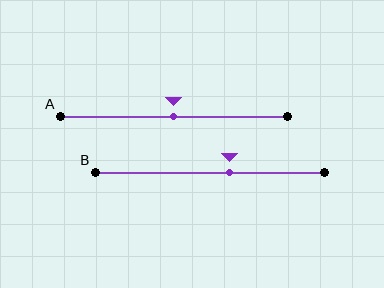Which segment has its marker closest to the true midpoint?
Segment A has its marker closest to the true midpoint.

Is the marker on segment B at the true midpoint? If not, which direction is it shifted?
No, the marker on segment B is shifted to the right by about 9% of the segment length.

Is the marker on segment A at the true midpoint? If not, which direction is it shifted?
Yes, the marker on segment A is at the true midpoint.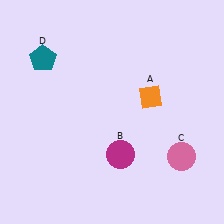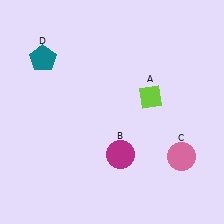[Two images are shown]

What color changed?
The diamond (A) changed from orange in Image 1 to lime in Image 2.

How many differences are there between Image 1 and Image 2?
There is 1 difference between the two images.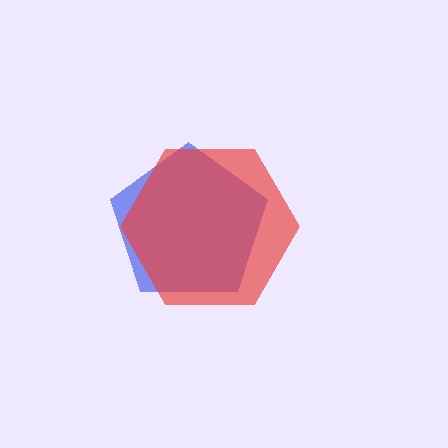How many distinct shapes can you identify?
There are 2 distinct shapes: a blue pentagon, a red hexagon.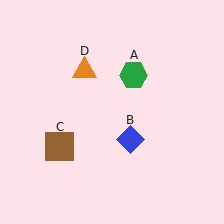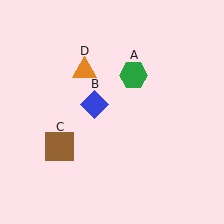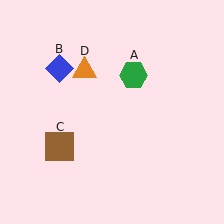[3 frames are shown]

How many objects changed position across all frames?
1 object changed position: blue diamond (object B).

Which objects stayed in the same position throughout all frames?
Green hexagon (object A) and brown square (object C) and orange triangle (object D) remained stationary.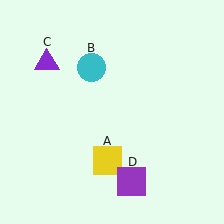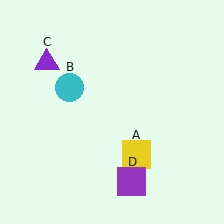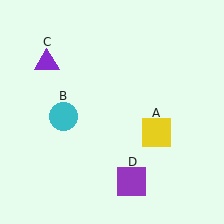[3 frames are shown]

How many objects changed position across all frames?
2 objects changed position: yellow square (object A), cyan circle (object B).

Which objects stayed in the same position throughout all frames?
Purple triangle (object C) and purple square (object D) remained stationary.